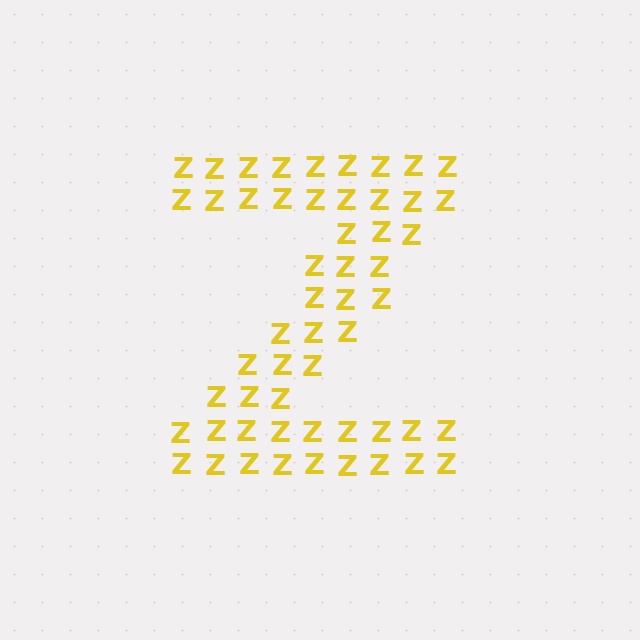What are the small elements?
The small elements are letter Z's.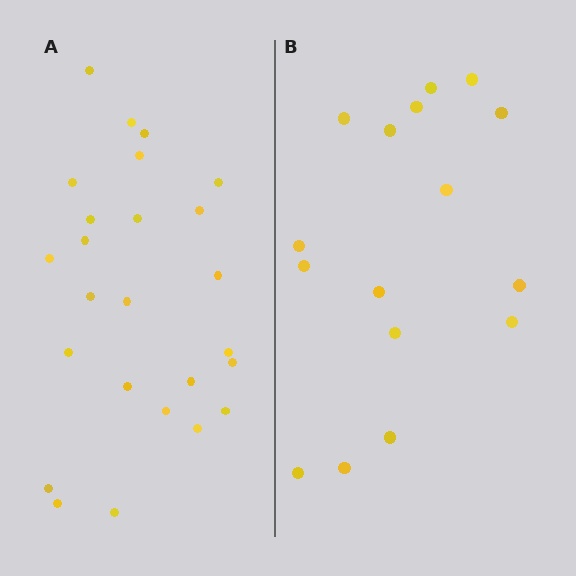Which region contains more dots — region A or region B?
Region A (the left region) has more dots.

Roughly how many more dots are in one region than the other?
Region A has roughly 8 or so more dots than region B.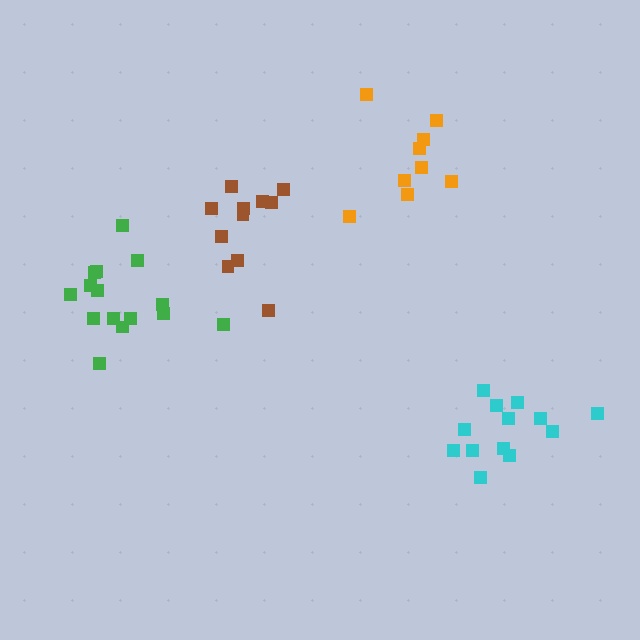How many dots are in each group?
Group 1: 13 dots, Group 2: 11 dots, Group 3: 9 dots, Group 4: 15 dots (48 total).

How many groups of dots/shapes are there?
There are 4 groups.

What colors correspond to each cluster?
The clusters are colored: cyan, brown, orange, green.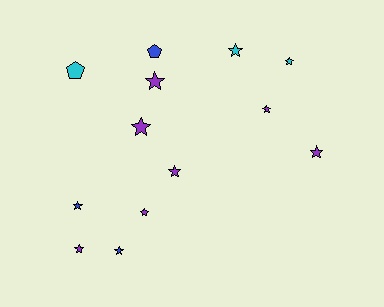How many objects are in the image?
There are 13 objects.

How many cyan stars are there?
There are 2 cyan stars.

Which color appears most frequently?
Purple, with 7 objects.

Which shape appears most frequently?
Star, with 11 objects.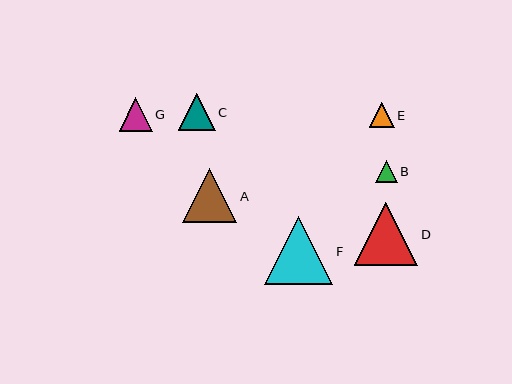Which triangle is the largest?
Triangle F is the largest with a size of approximately 69 pixels.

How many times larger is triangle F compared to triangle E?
Triangle F is approximately 2.8 times the size of triangle E.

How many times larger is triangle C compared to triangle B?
Triangle C is approximately 1.7 times the size of triangle B.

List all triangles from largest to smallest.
From largest to smallest: F, D, A, C, G, E, B.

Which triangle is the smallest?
Triangle B is the smallest with a size of approximately 22 pixels.